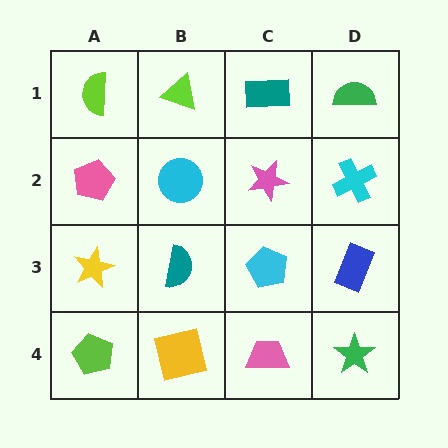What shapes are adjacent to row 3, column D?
A cyan cross (row 2, column D), a green star (row 4, column D), a cyan pentagon (row 3, column C).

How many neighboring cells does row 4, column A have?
2.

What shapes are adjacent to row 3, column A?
A pink pentagon (row 2, column A), a lime pentagon (row 4, column A), a teal semicircle (row 3, column B).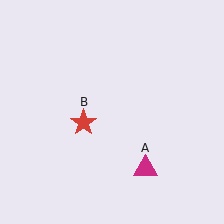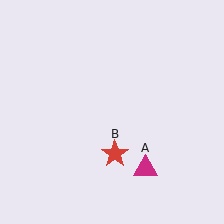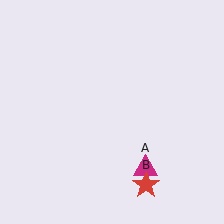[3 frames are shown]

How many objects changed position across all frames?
1 object changed position: red star (object B).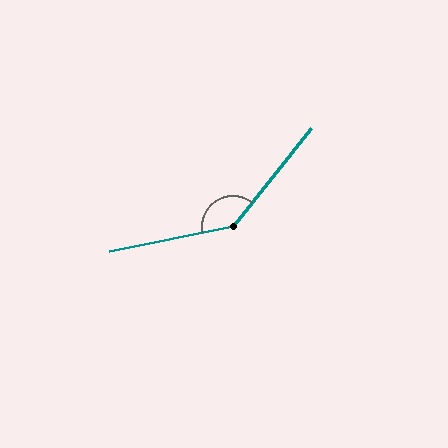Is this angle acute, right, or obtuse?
It is obtuse.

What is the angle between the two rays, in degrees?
Approximately 140 degrees.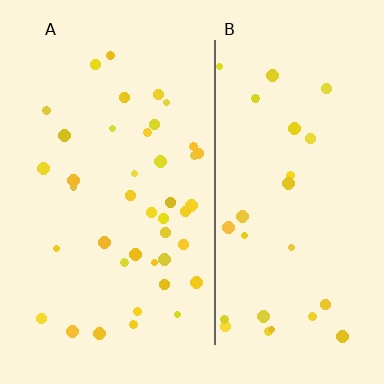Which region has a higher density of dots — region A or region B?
A (the left).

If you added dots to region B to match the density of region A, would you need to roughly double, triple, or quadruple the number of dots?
Approximately double.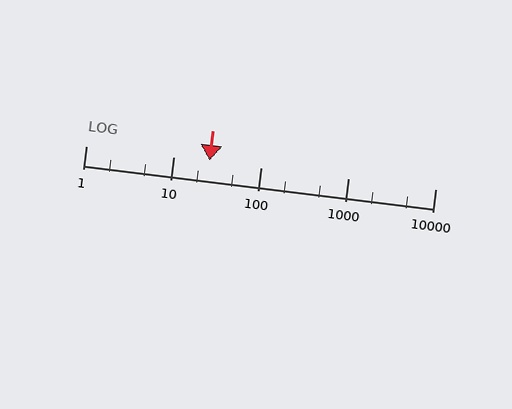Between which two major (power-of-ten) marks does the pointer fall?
The pointer is between 10 and 100.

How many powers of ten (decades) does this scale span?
The scale spans 4 decades, from 1 to 10000.